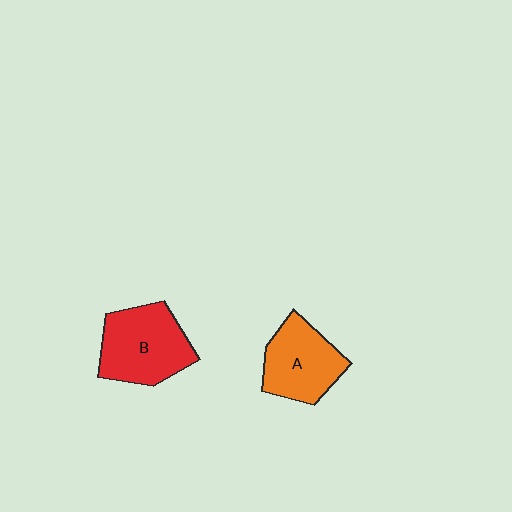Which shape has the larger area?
Shape B (red).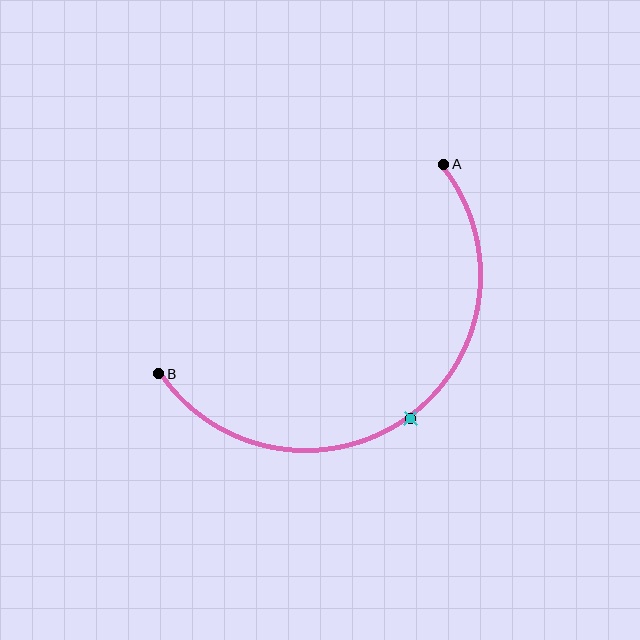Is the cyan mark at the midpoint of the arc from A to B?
Yes. The cyan mark lies on the arc at equal arc-length from both A and B — it is the arc midpoint.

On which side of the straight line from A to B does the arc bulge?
The arc bulges below and to the right of the straight line connecting A and B.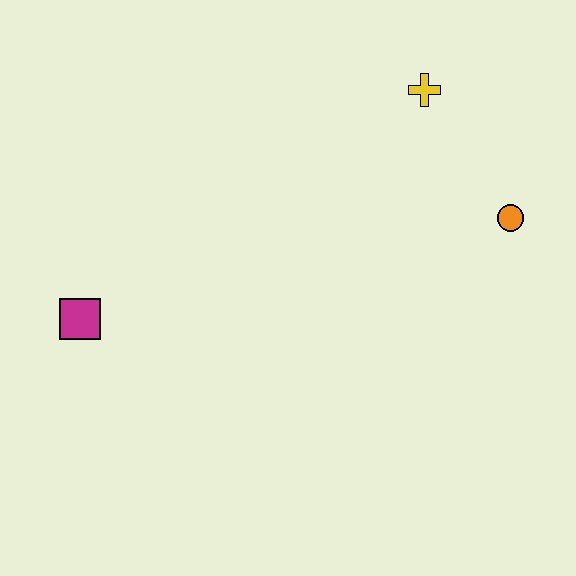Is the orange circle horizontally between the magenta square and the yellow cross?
No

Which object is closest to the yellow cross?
The orange circle is closest to the yellow cross.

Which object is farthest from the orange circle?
The magenta square is farthest from the orange circle.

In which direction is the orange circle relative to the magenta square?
The orange circle is to the right of the magenta square.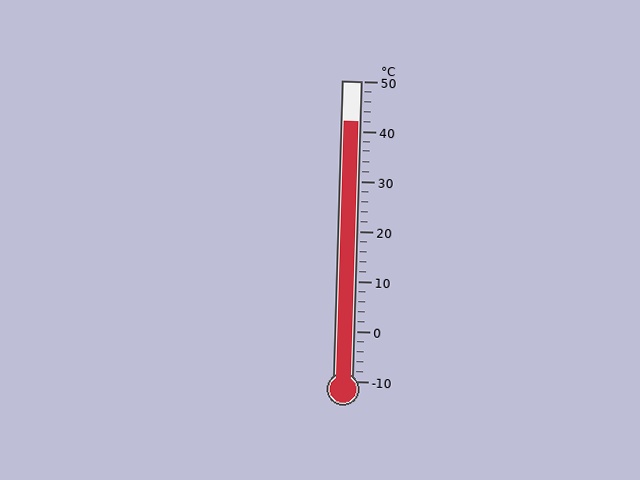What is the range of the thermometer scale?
The thermometer scale ranges from -10°C to 50°C.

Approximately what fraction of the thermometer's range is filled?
The thermometer is filled to approximately 85% of its range.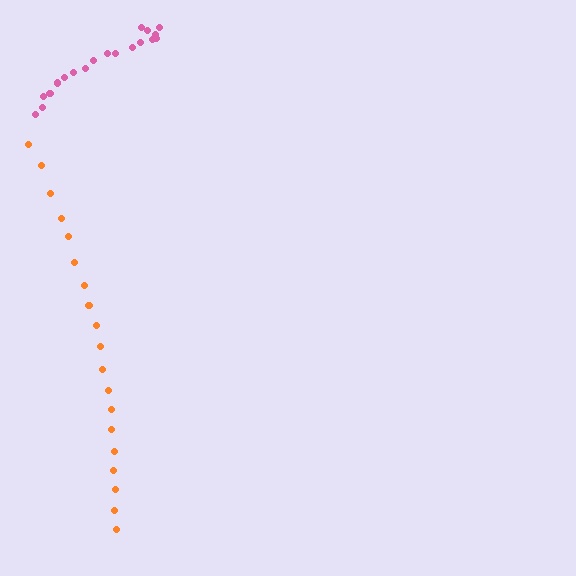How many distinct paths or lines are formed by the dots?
There are 2 distinct paths.